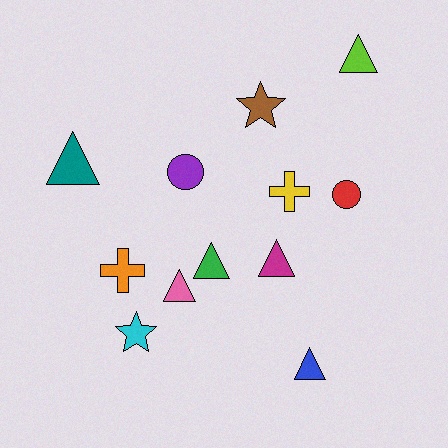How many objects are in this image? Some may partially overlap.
There are 12 objects.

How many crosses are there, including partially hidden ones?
There are 2 crosses.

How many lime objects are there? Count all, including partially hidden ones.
There is 1 lime object.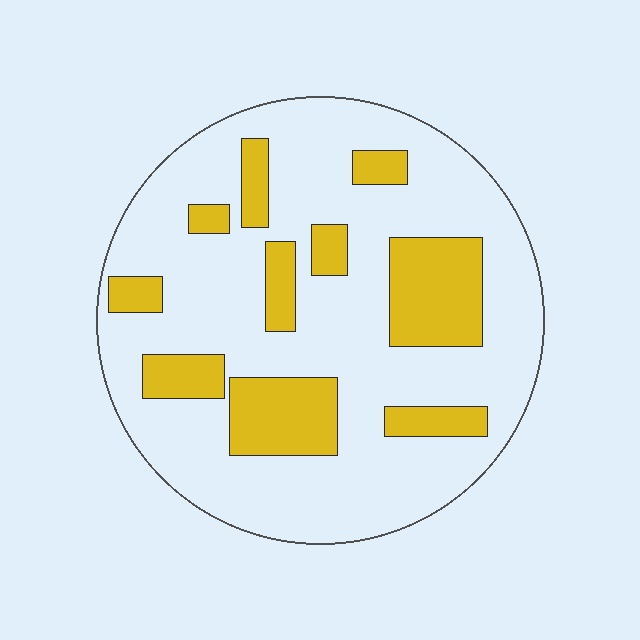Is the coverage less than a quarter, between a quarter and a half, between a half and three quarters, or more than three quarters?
Less than a quarter.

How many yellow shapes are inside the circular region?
10.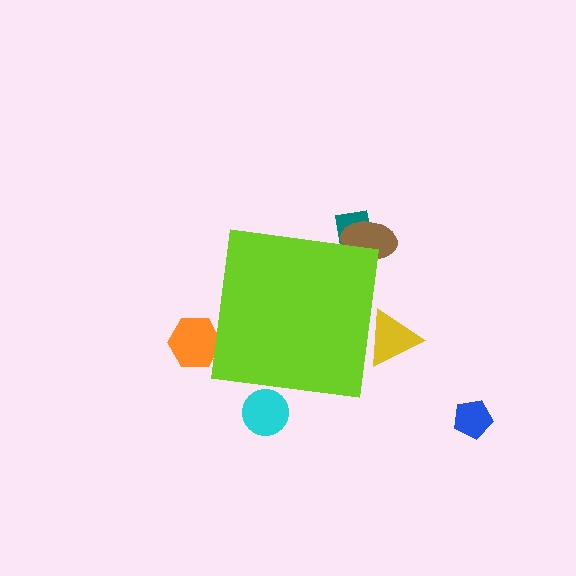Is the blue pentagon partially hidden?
No, the blue pentagon is fully visible.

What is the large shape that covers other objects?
A lime square.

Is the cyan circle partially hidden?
Yes, the cyan circle is partially hidden behind the lime square.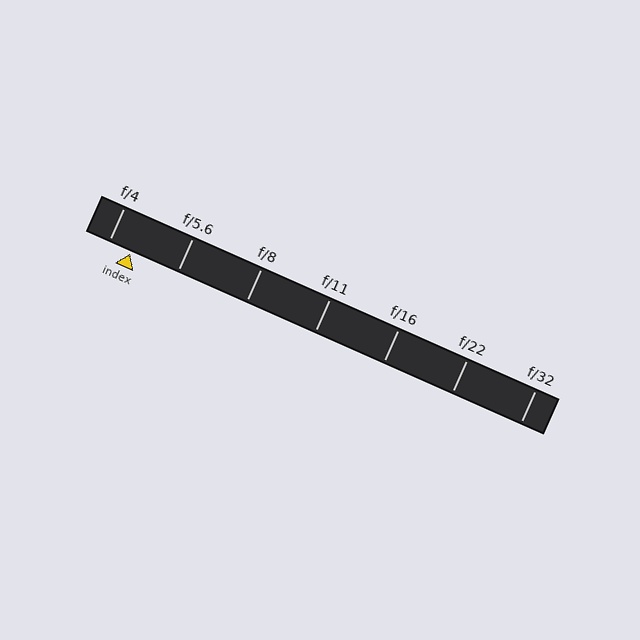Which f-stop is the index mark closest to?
The index mark is closest to f/4.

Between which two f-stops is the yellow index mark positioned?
The index mark is between f/4 and f/5.6.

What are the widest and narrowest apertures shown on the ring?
The widest aperture shown is f/4 and the narrowest is f/32.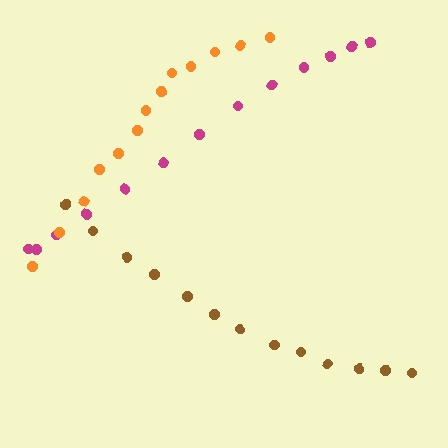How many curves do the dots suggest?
There are 3 distinct paths.